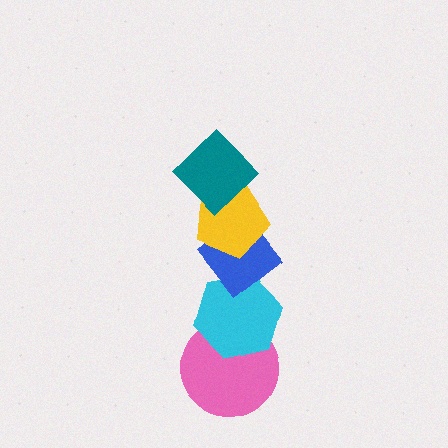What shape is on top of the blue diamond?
The yellow pentagon is on top of the blue diamond.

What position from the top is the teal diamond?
The teal diamond is 1st from the top.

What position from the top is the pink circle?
The pink circle is 5th from the top.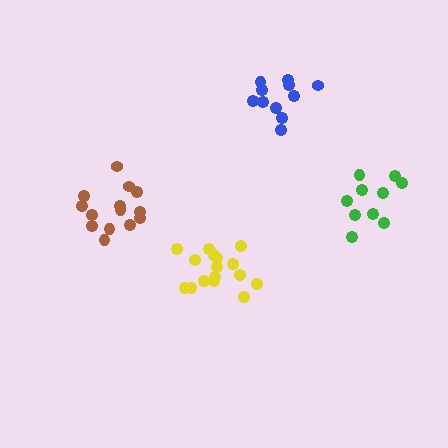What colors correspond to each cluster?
The clusters are colored: yellow, brown, green, blue.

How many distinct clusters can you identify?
There are 4 distinct clusters.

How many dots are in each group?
Group 1: 16 dots, Group 2: 14 dots, Group 3: 10 dots, Group 4: 11 dots (51 total).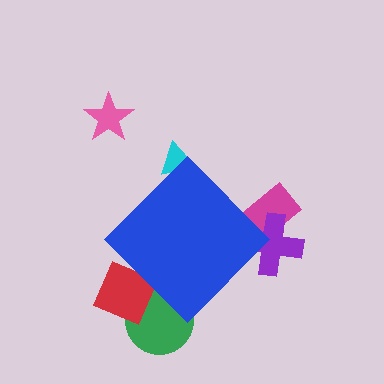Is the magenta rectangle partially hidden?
Yes, the magenta rectangle is partially hidden behind the blue diamond.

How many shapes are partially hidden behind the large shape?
5 shapes are partially hidden.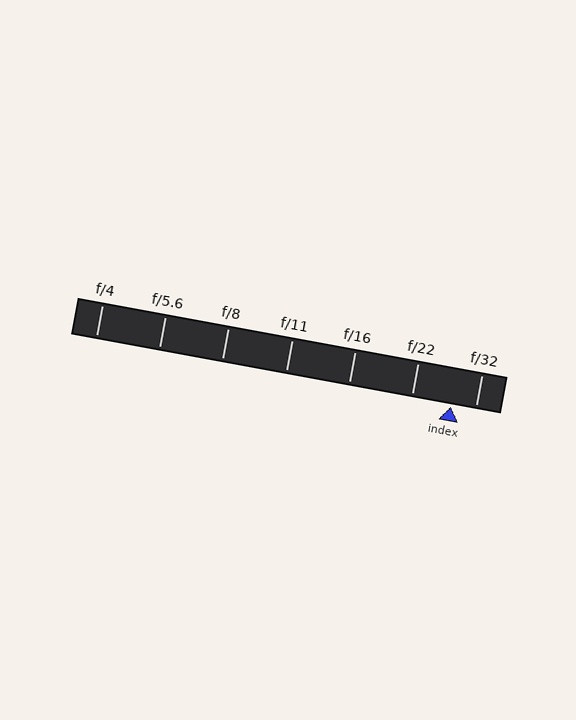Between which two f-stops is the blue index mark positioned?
The index mark is between f/22 and f/32.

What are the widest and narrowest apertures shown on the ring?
The widest aperture shown is f/4 and the narrowest is f/32.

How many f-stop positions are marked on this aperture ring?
There are 7 f-stop positions marked.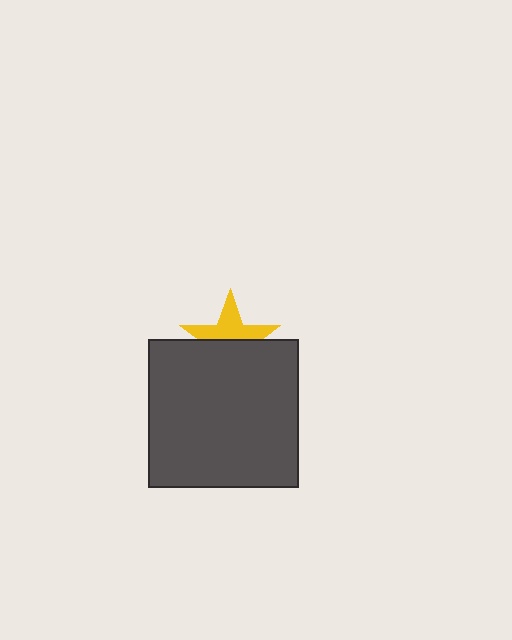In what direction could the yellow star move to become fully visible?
The yellow star could move up. That would shift it out from behind the dark gray rectangle entirely.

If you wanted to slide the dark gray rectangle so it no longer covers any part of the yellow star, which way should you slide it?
Slide it down — that is the most direct way to separate the two shapes.